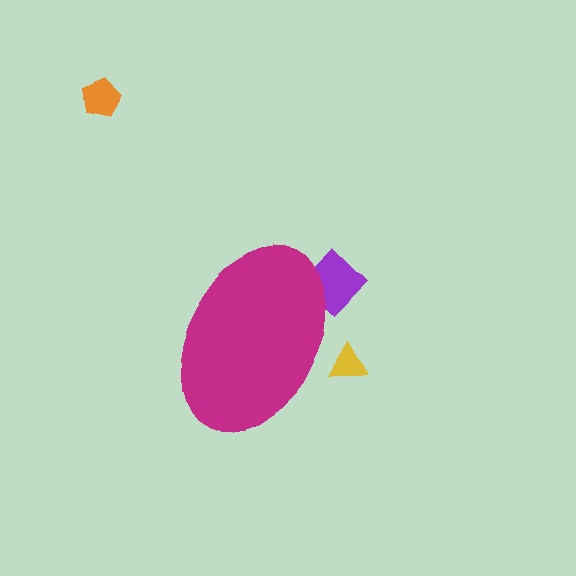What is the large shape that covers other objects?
A magenta ellipse.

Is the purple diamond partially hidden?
Yes, the purple diamond is partially hidden behind the magenta ellipse.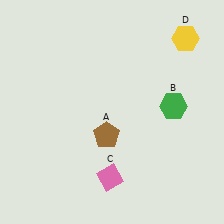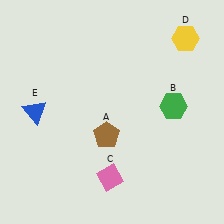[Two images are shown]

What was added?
A blue triangle (E) was added in Image 2.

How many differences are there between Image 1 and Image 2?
There is 1 difference between the two images.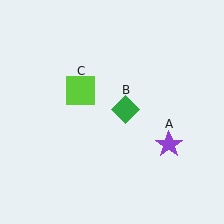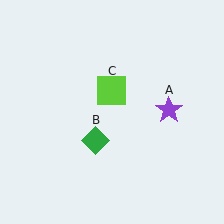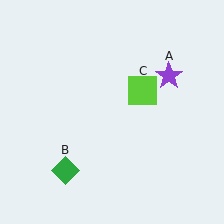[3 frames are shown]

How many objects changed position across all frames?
3 objects changed position: purple star (object A), green diamond (object B), lime square (object C).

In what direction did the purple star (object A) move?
The purple star (object A) moved up.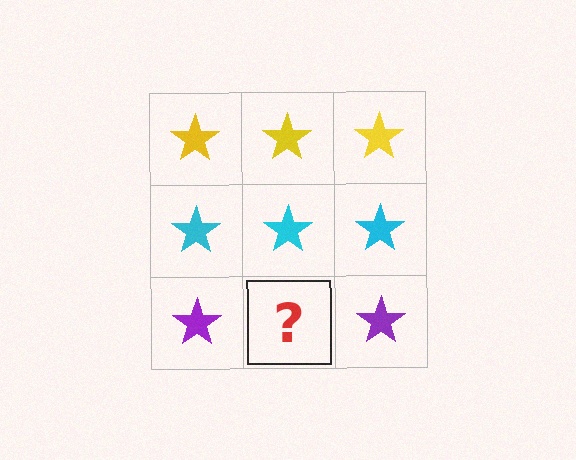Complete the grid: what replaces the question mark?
The question mark should be replaced with a purple star.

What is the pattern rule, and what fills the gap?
The rule is that each row has a consistent color. The gap should be filled with a purple star.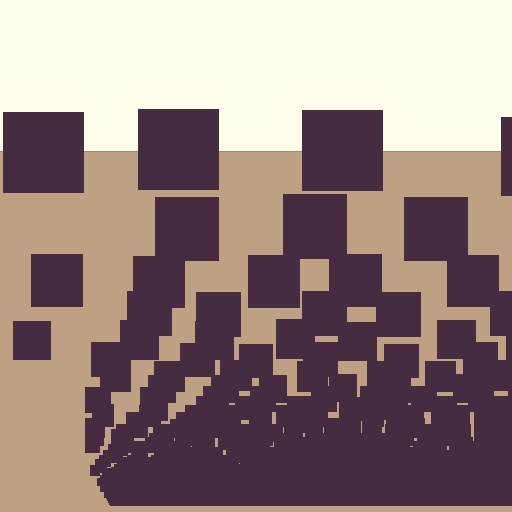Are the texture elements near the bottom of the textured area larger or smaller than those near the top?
Smaller. The gradient is inverted — elements near the bottom are smaller and denser.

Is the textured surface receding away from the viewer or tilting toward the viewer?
The surface appears to tilt toward the viewer. Texture elements get larger and sparser toward the top.